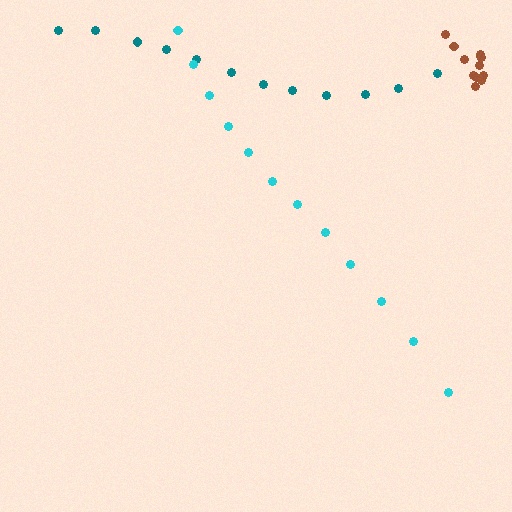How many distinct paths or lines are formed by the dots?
There are 3 distinct paths.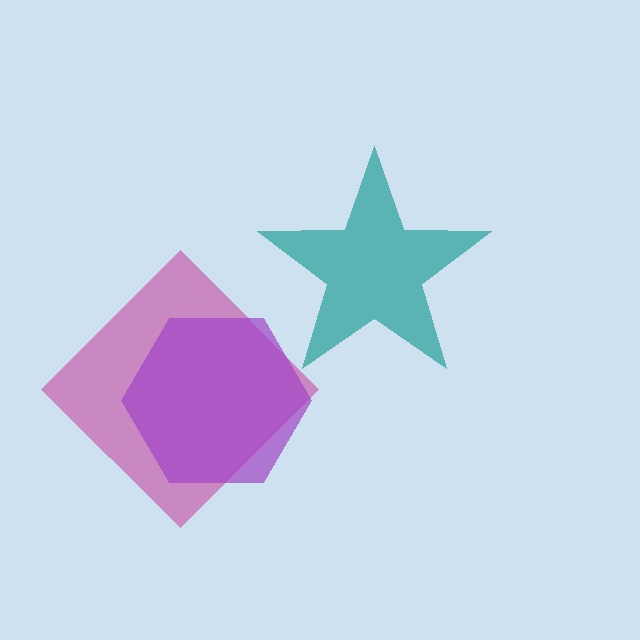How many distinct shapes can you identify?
There are 3 distinct shapes: a magenta diamond, a purple hexagon, a teal star.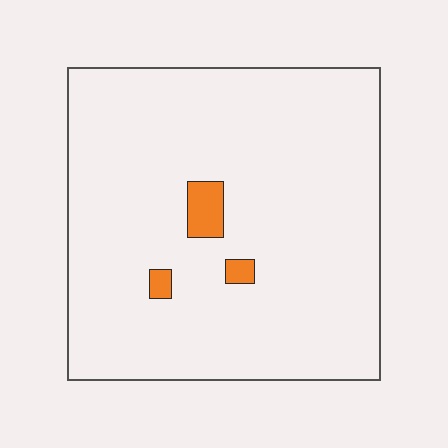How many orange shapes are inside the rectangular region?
3.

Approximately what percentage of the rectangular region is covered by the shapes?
Approximately 5%.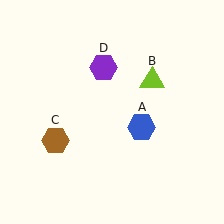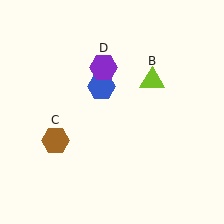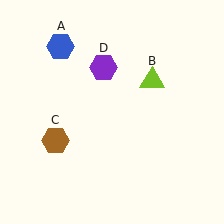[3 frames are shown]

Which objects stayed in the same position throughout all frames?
Lime triangle (object B) and brown hexagon (object C) and purple hexagon (object D) remained stationary.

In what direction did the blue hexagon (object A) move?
The blue hexagon (object A) moved up and to the left.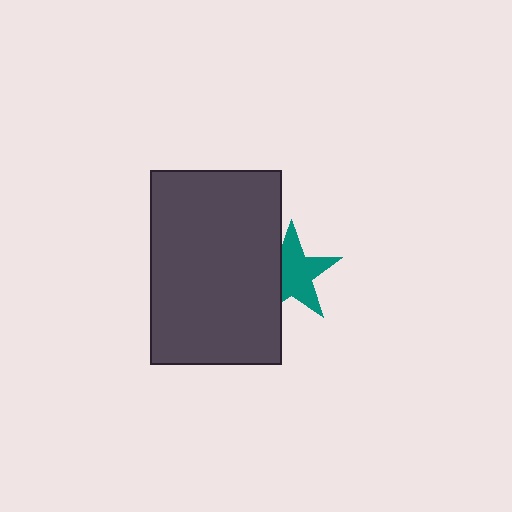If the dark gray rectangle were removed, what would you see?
You would see the complete teal star.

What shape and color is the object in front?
The object in front is a dark gray rectangle.